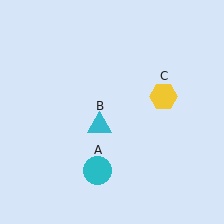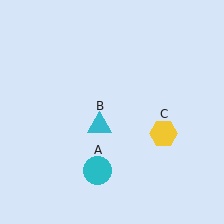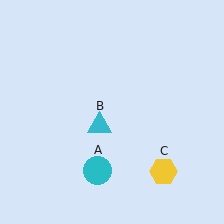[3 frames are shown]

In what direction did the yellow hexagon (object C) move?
The yellow hexagon (object C) moved down.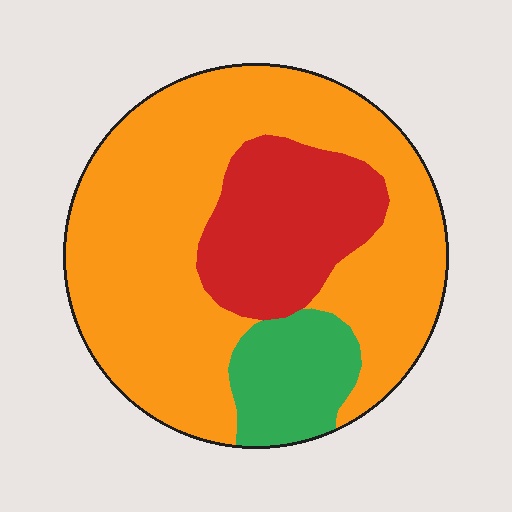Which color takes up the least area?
Green, at roughly 10%.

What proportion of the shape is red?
Red takes up about one fifth (1/5) of the shape.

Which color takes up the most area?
Orange, at roughly 65%.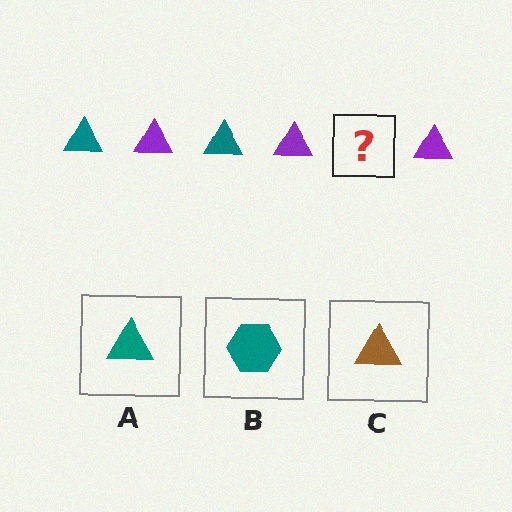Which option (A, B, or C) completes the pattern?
A.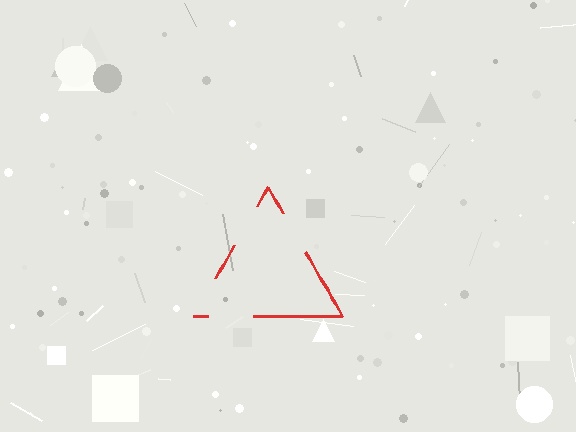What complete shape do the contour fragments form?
The contour fragments form a triangle.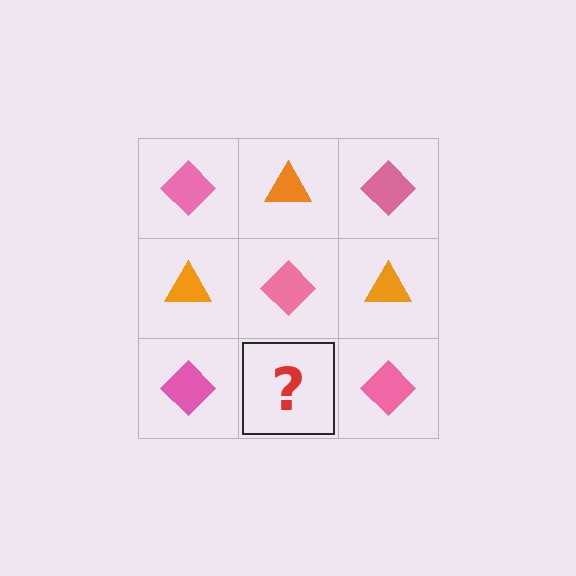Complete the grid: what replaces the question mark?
The question mark should be replaced with an orange triangle.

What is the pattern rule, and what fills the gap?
The rule is that it alternates pink diamond and orange triangle in a checkerboard pattern. The gap should be filled with an orange triangle.